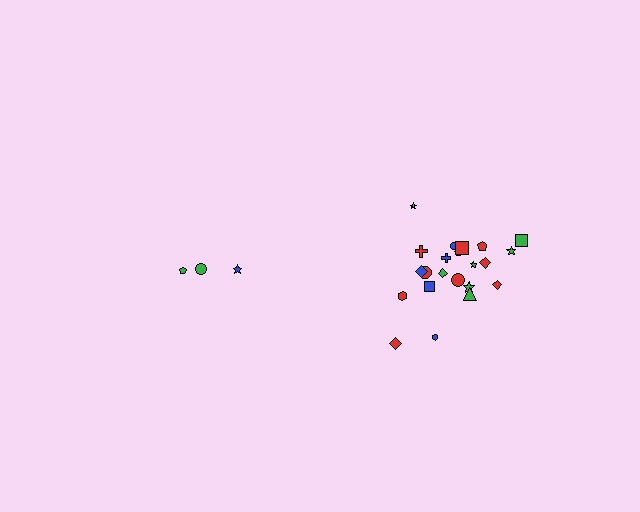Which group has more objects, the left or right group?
The right group.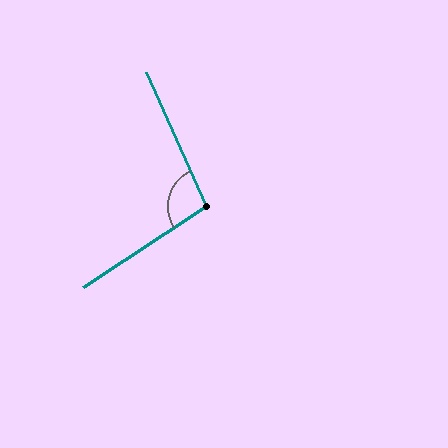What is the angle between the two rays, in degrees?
Approximately 99 degrees.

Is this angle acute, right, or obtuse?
It is obtuse.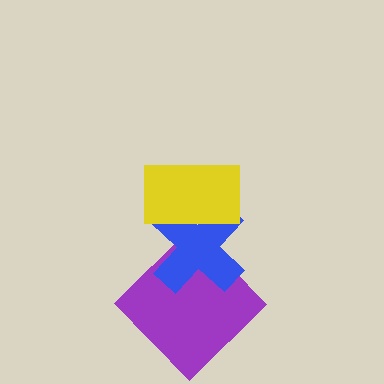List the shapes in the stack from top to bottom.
From top to bottom: the yellow rectangle, the blue cross, the purple diamond.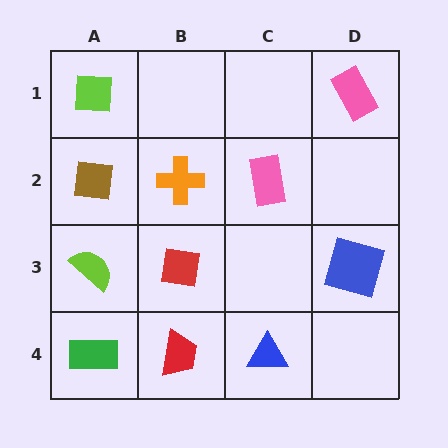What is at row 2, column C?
A pink rectangle.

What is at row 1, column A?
A lime square.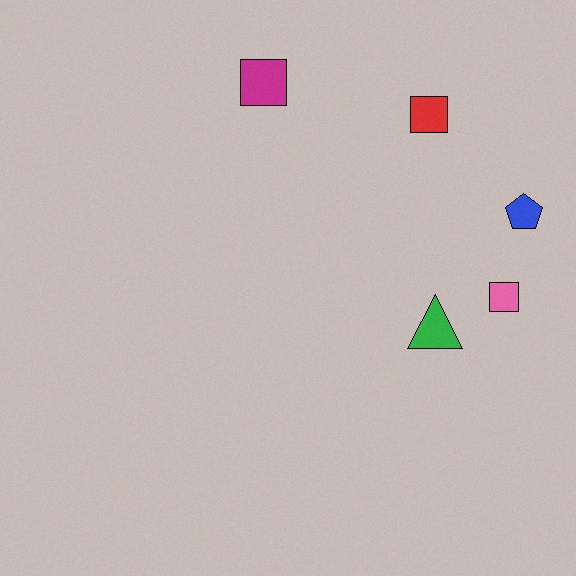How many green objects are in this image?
There is 1 green object.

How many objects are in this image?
There are 5 objects.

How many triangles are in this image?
There is 1 triangle.